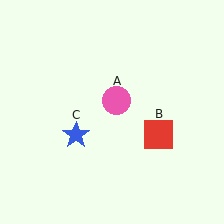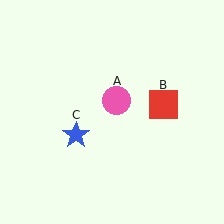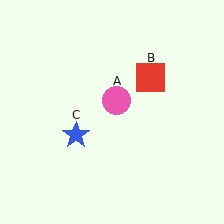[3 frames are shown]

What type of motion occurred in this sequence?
The red square (object B) rotated counterclockwise around the center of the scene.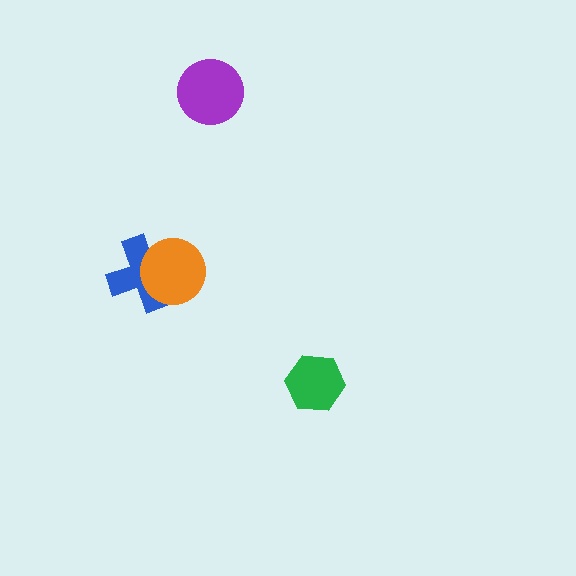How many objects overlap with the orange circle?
1 object overlaps with the orange circle.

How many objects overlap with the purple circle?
0 objects overlap with the purple circle.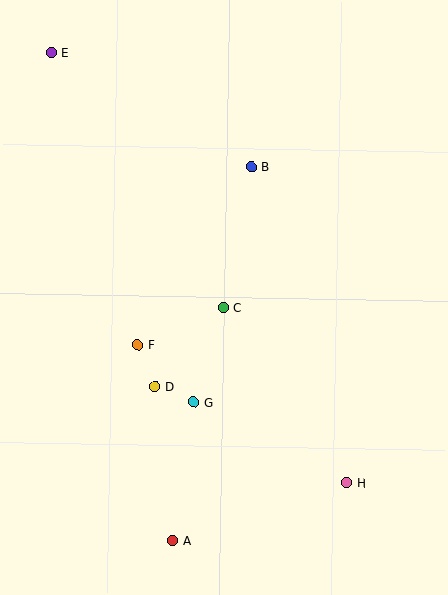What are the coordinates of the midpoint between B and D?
The midpoint between B and D is at (203, 277).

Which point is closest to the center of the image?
Point C at (223, 308) is closest to the center.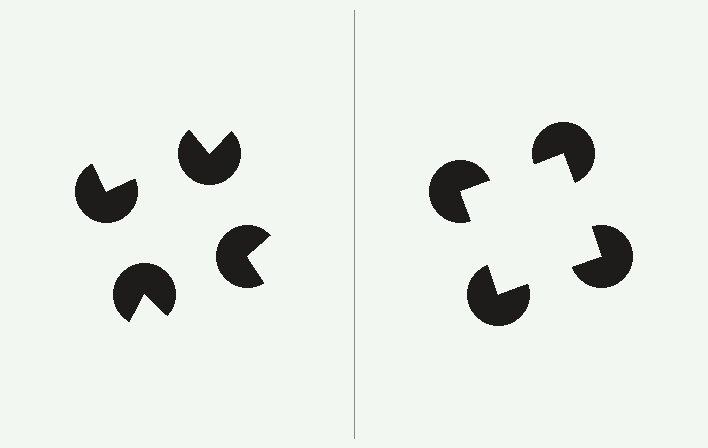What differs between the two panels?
The pac-man discs are positioned identically on both sides; only the wedge orientations differ. On the right they align to a square; on the left they are misaligned.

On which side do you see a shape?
An illusory square appears on the right side. On the left side the wedge cuts are rotated, so no coherent shape forms.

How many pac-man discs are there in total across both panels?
8 — 4 on each side.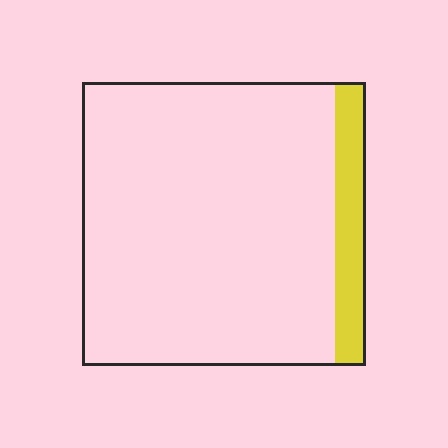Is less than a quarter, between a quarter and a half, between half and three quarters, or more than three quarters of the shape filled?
Less than a quarter.